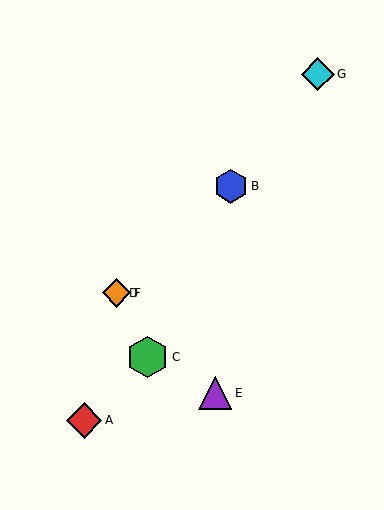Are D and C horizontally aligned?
No, D is at y≈293 and C is at y≈357.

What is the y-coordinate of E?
Object E is at y≈393.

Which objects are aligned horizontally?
Objects D, F are aligned horizontally.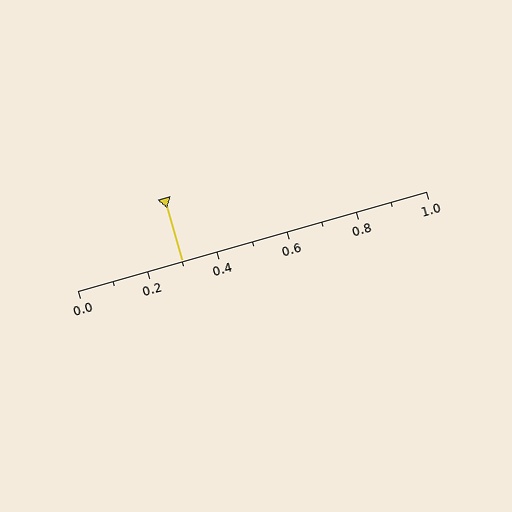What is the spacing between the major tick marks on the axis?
The major ticks are spaced 0.2 apart.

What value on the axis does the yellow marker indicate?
The marker indicates approximately 0.3.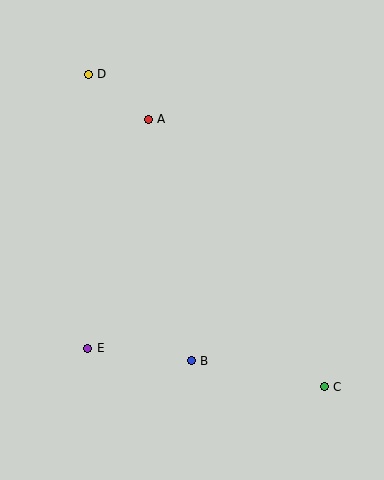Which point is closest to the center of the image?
Point B at (191, 361) is closest to the center.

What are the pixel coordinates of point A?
Point A is at (148, 119).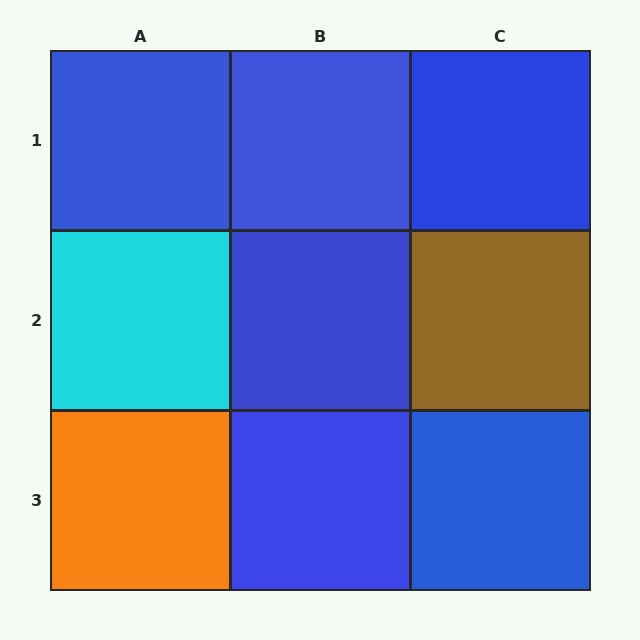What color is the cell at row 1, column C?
Blue.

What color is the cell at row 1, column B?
Blue.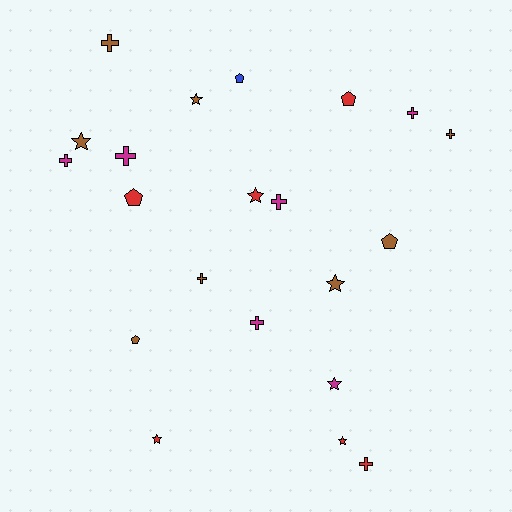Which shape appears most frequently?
Cross, with 9 objects.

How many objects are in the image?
There are 21 objects.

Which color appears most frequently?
Brown, with 8 objects.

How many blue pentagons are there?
There is 1 blue pentagon.